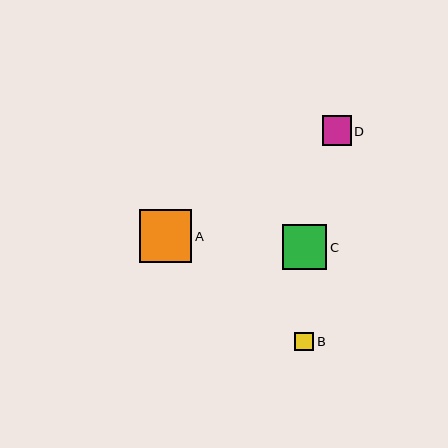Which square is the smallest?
Square B is the smallest with a size of approximately 19 pixels.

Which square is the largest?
Square A is the largest with a size of approximately 53 pixels.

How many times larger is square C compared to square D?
Square C is approximately 1.5 times the size of square D.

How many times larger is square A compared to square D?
Square A is approximately 1.8 times the size of square D.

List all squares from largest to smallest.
From largest to smallest: A, C, D, B.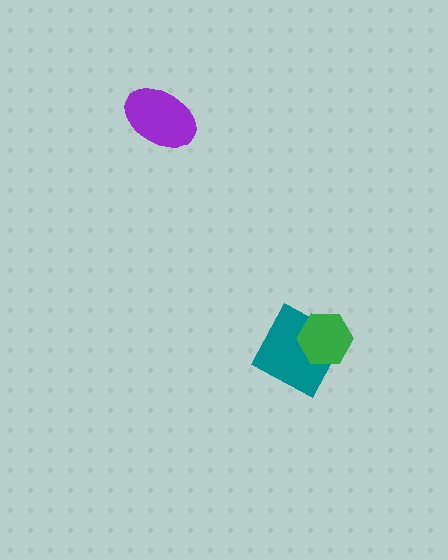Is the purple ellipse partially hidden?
No, no other shape covers it.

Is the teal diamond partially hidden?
Yes, it is partially covered by another shape.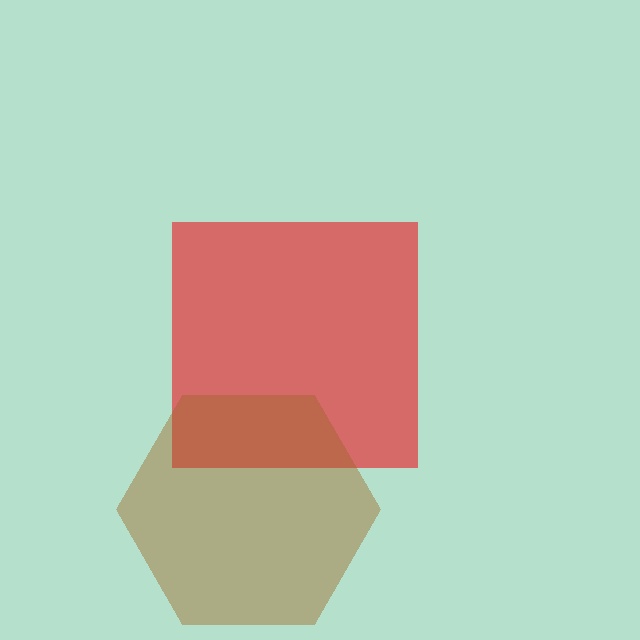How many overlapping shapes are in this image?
There are 2 overlapping shapes in the image.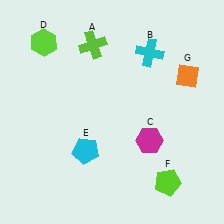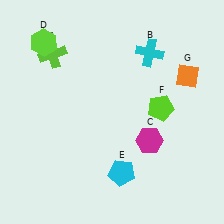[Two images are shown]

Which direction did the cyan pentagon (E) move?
The cyan pentagon (E) moved right.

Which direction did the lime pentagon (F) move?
The lime pentagon (F) moved up.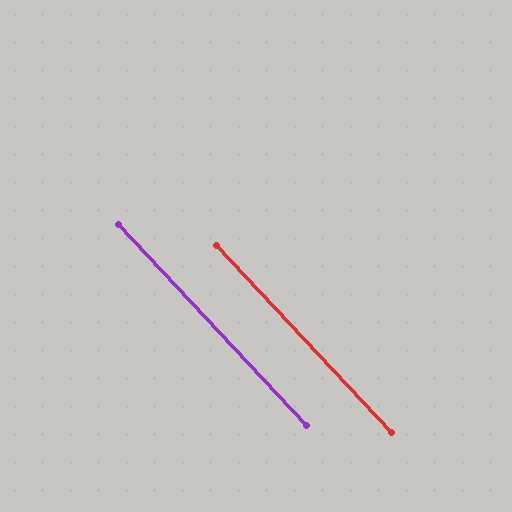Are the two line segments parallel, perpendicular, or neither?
Parallel — their directions differ by only 0.0°.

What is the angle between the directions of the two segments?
Approximately 0 degrees.